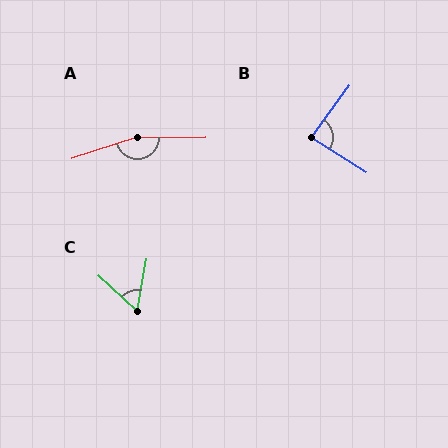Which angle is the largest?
A, at approximately 162 degrees.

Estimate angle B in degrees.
Approximately 86 degrees.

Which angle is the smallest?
C, at approximately 58 degrees.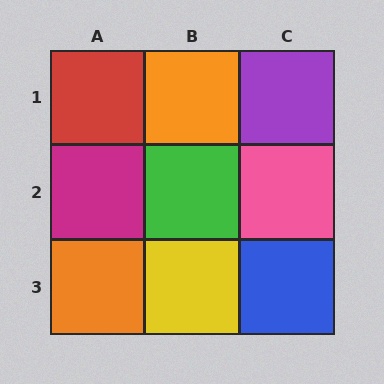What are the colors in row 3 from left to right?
Orange, yellow, blue.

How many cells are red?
1 cell is red.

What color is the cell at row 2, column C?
Pink.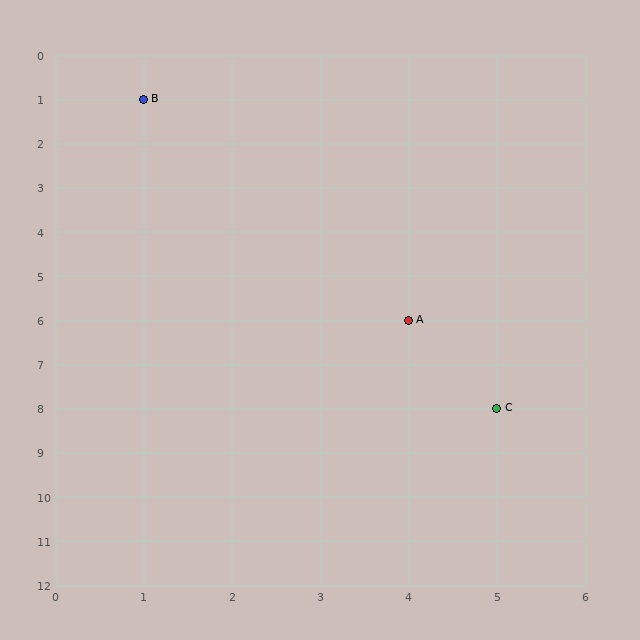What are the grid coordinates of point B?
Point B is at grid coordinates (1, 1).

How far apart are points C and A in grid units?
Points C and A are 1 column and 2 rows apart (about 2.2 grid units diagonally).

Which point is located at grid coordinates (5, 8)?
Point C is at (5, 8).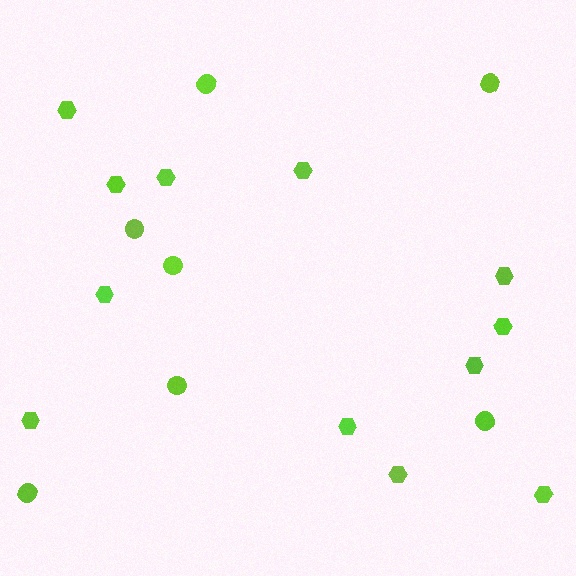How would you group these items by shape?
There are 2 groups: one group of hexagons (12) and one group of circles (7).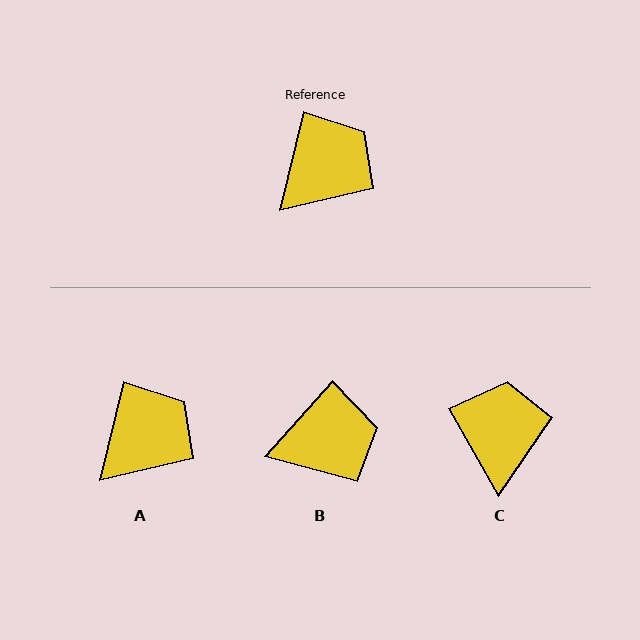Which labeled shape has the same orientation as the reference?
A.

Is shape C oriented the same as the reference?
No, it is off by about 43 degrees.